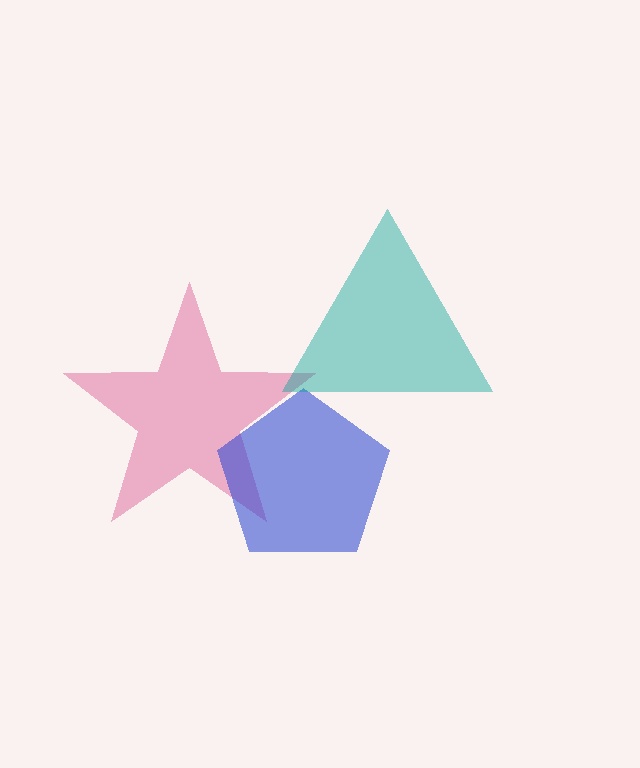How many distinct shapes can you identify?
There are 3 distinct shapes: a pink star, a blue pentagon, a teal triangle.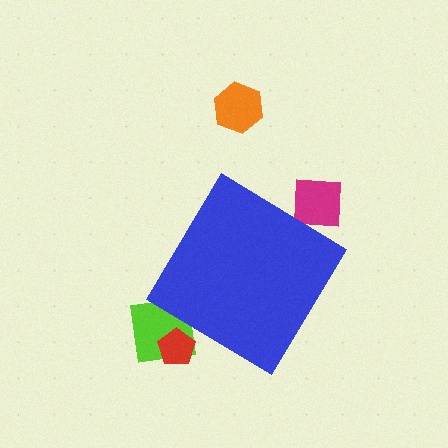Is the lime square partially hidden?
Yes, the lime square is partially hidden behind the blue diamond.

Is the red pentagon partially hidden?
Yes, the red pentagon is partially hidden behind the blue diamond.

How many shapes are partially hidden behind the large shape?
3 shapes are partially hidden.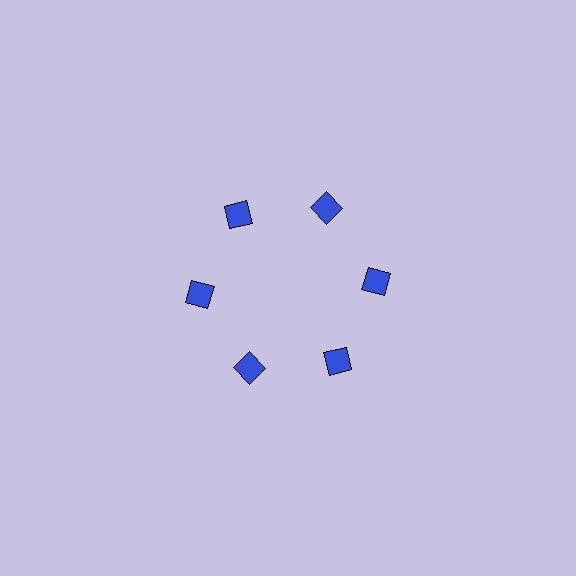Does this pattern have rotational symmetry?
Yes, this pattern has 6-fold rotational symmetry. It looks the same after rotating 60 degrees around the center.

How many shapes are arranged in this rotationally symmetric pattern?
There are 6 shapes, arranged in 6 groups of 1.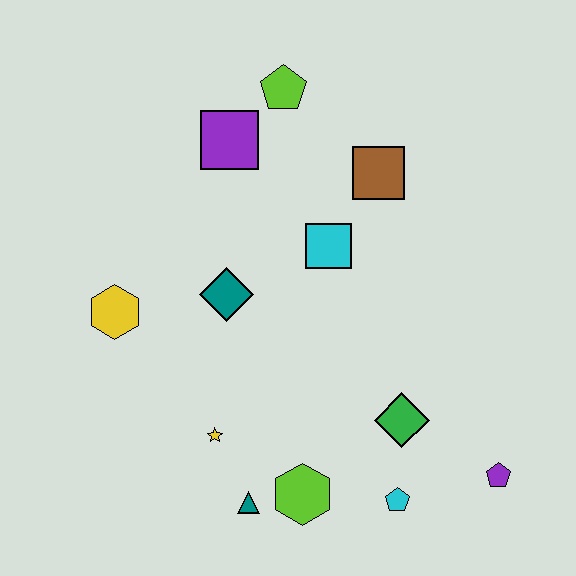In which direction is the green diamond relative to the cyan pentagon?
The green diamond is above the cyan pentagon.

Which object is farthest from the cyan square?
The purple pentagon is farthest from the cyan square.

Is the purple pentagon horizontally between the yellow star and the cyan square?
No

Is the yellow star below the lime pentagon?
Yes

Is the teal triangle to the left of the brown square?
Yes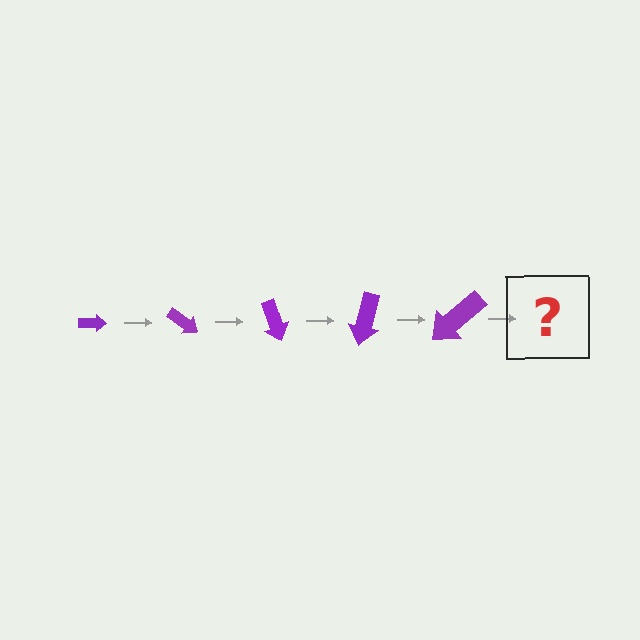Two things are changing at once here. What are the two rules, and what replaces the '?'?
The two rules are that the arrow grows larger each step and it rotates 35 degrees each step. The '?' should be an arrow, larger than the previous one and rotated 175 degrees from the start.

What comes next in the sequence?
The next element should be an arrow, larger than the previous one and rotated 175 degrees from the start.